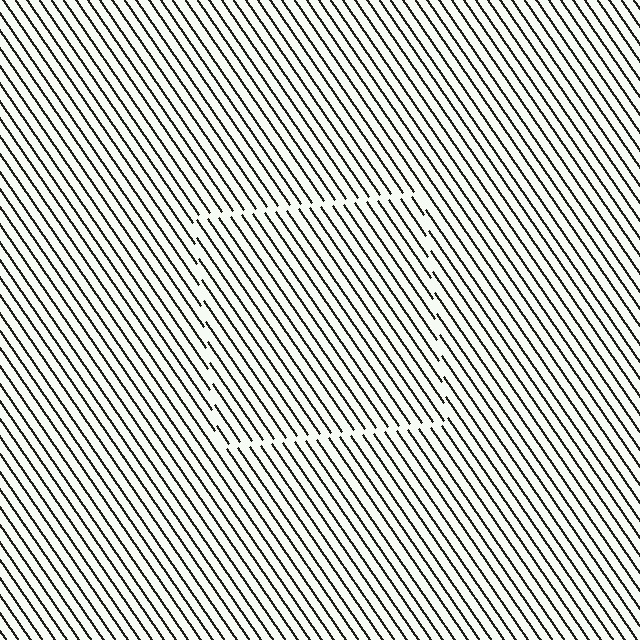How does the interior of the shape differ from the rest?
The interior of the shape contains the same grating, shifted by half a period — the contour is defined by the phase discontinuity where line-ends from the inner and outer gratings abut.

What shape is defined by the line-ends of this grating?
An illusory square. The interior of the shape contains the same grating, shifted by half a period — the contour is defined by the phase discontinuity where line-ends from the inner and outer gratings abut.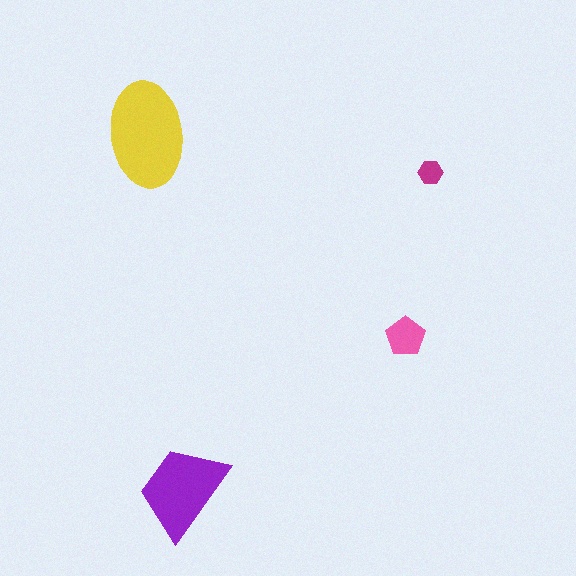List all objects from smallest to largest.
The magenta hexagon, the pink pentagon, the purple trapezoid, the yellow ellipse.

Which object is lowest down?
The purple trapezoid is bottommost.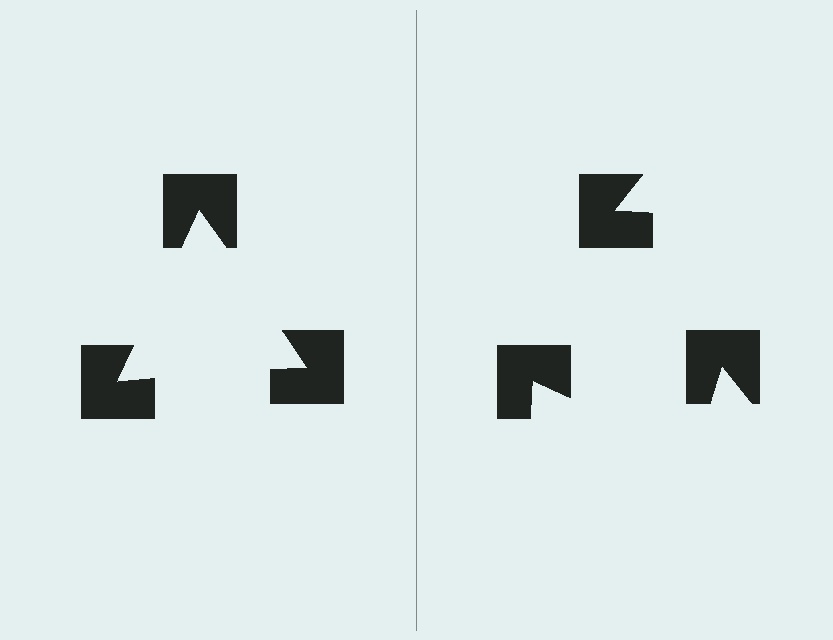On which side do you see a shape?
An illusory triangle appears on the left side. On the right side the wedge cuts are rotated, so no coherent shape forms.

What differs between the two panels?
The notched squares are positioned identically on both sides; only the wedge orientations differ. On the left they align to a triangle; on the right they are misaligned.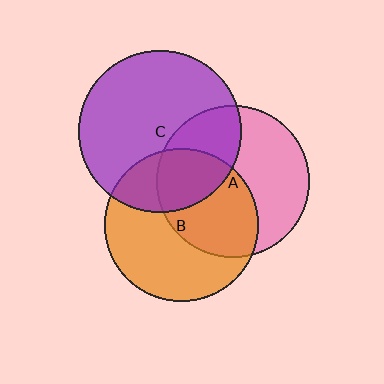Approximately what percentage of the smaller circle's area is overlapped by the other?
Approximately 35%.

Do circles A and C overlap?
Yes.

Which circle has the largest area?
Circle C (purple).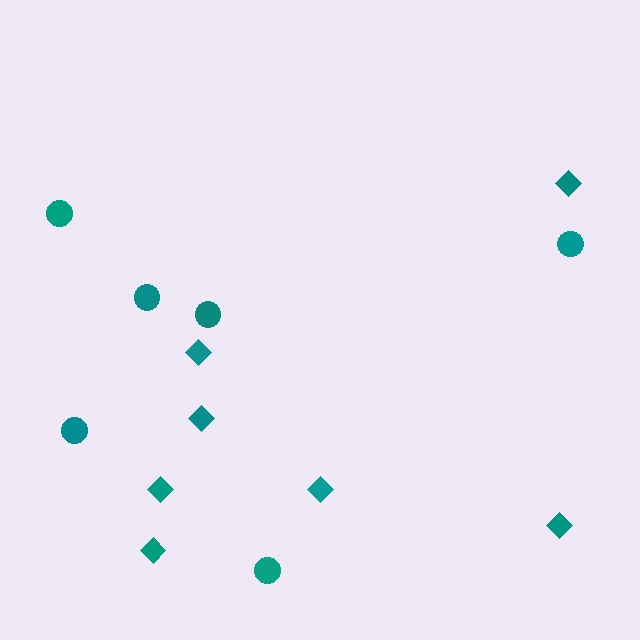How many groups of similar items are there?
There are 2 groups: one group of diamonds (7) and one group of circles (6).